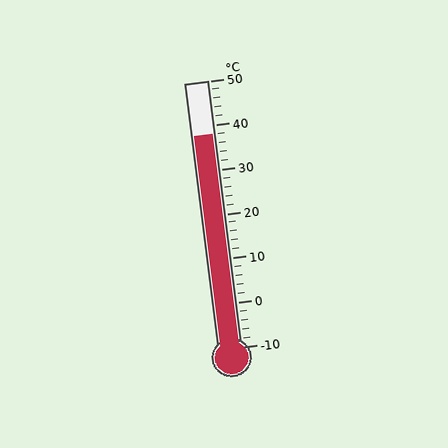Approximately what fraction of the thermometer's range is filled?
The thermometer is filled to approximately 80% of its range.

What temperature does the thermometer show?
The thermometer shows approximately 38°C.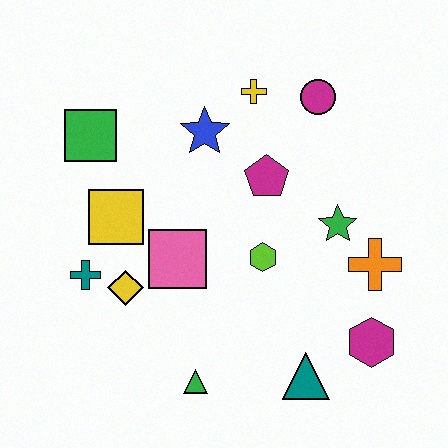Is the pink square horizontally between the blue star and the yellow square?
Yes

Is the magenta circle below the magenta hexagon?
No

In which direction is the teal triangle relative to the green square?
The teal triangle is below the green square.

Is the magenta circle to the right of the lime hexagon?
Yes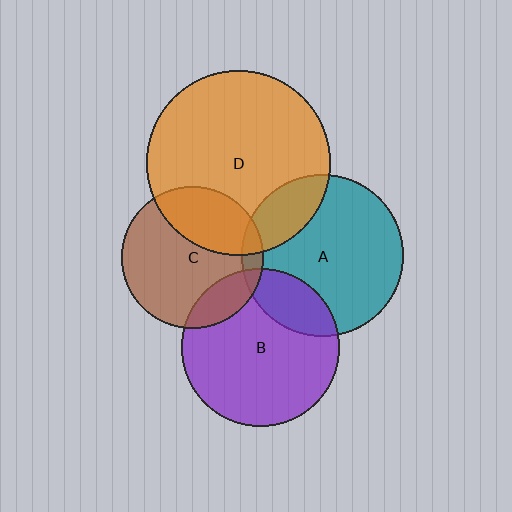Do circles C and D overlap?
Yes.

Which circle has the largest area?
Circle D (orange).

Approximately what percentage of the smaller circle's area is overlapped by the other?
Approximately 30%.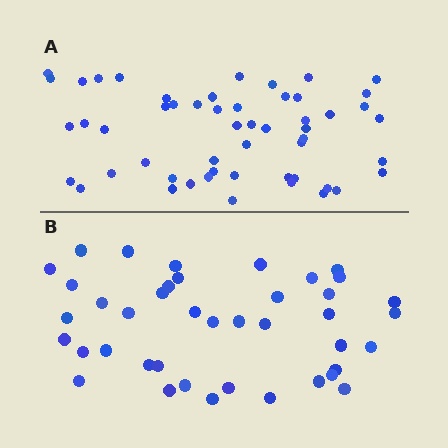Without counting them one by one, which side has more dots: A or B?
Region A (the top region) has more dots.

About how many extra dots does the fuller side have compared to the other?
Region A has roughly 12 or so more dots than region B.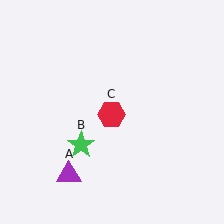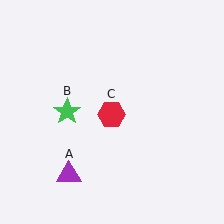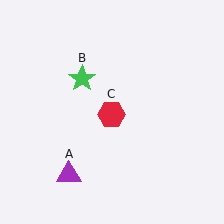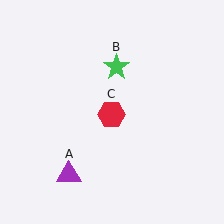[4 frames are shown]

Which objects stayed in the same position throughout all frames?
Purple triangle (object A) and red hexagon (object C) remained stationary.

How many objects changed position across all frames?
1 object changed position: green star (object B).